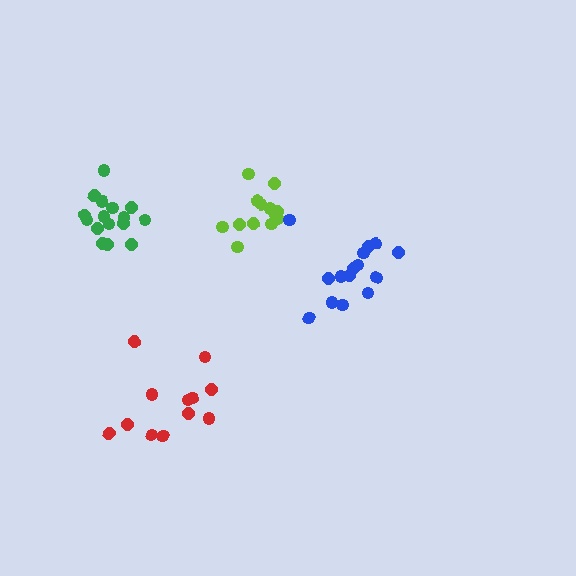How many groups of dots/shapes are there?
There are 4 groups.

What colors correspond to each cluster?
The clusters are colored: lime, red, blue, green.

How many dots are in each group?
Group 1: 13 dots, Group 2: 12 dots, Group 3: 15 dots, Group 4: 16 dots (56 total).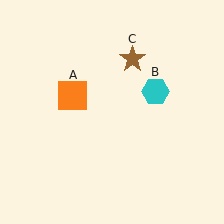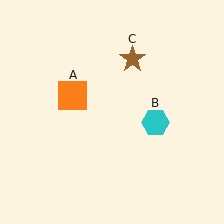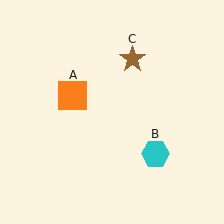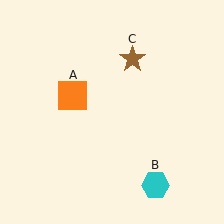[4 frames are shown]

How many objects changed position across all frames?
1 object changed position: cyan hexagon (object B).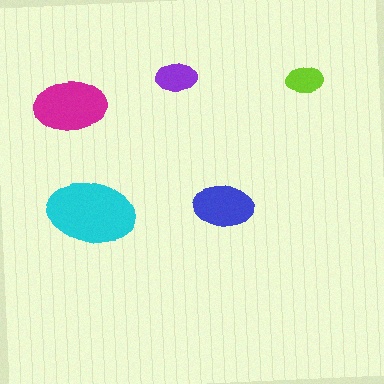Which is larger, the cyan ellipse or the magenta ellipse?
The cyan one.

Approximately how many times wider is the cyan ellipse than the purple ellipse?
About 2 times wider.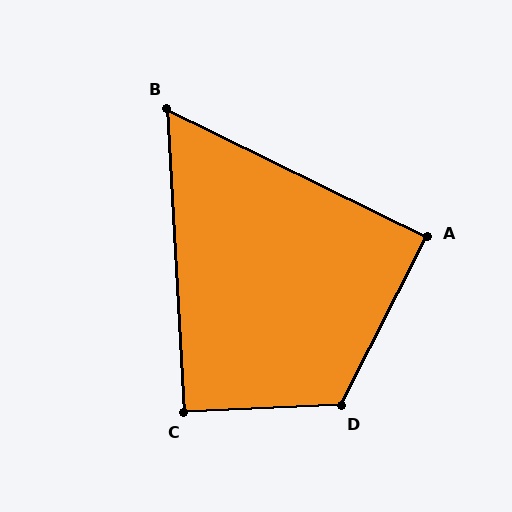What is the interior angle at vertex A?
Approximately 89 degrees (approximately right).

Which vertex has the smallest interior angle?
B, at approximately 61 degrees.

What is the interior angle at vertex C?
Approximately 91 degrees (approximately right).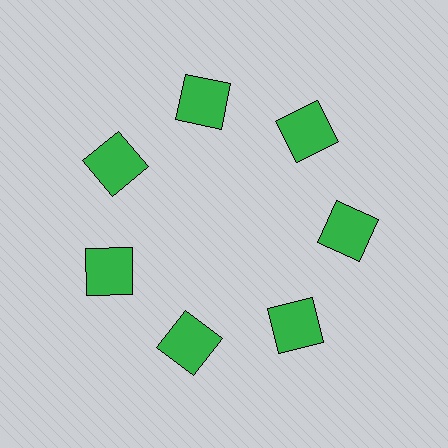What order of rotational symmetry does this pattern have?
This pattern has 7-fold rotational symmetry.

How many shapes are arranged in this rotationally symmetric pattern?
There are 7 shapes, arranged in 7 groups of 1.